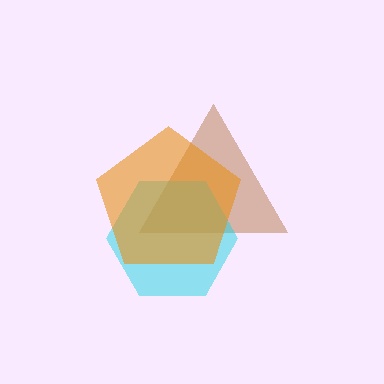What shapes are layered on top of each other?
The layered shapes are: a brown triangle, a cyan hexagon, an orange pentagon.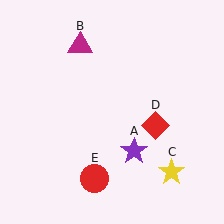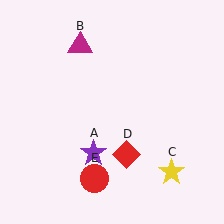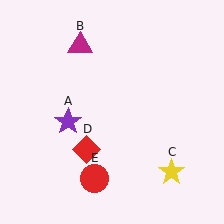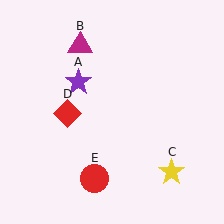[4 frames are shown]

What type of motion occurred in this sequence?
The purple star (object A), red diamond (object D) rotated clockwise around the center of the scene.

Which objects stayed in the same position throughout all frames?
Magenta triangle (object B) and yellow star (object C) and red circle (object E) remained stationary.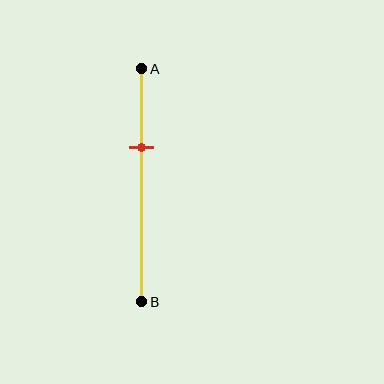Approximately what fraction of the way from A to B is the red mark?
The red mark is approximately 35% of the way from A to B.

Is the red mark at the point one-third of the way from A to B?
Yes, the mark is approximately at the one-third point.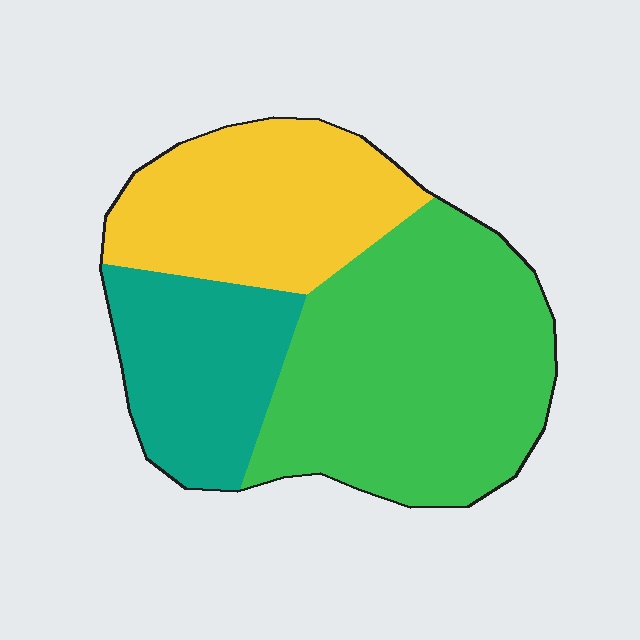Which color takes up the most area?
Green, at roughly 50%.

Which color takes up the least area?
Teal, at roughly 25%.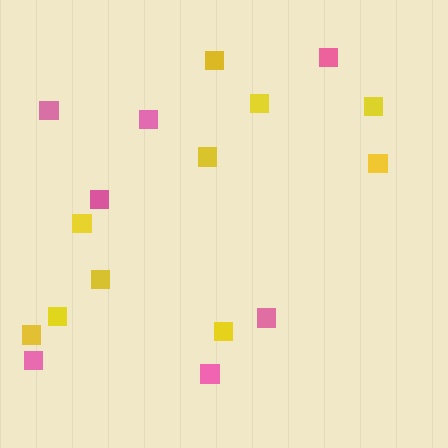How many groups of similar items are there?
There are 2 groups: one group of yellow squares (10) and one group of pink squares (7).